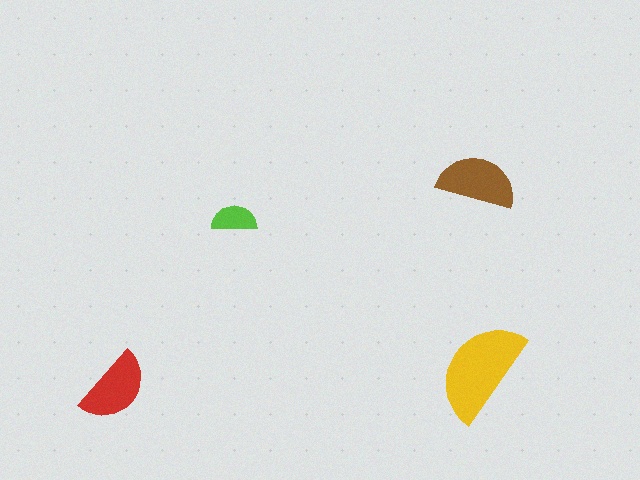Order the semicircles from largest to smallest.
the yellow one, the brown one, the red one, the lime one.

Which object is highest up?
The brown semicircle is topmost.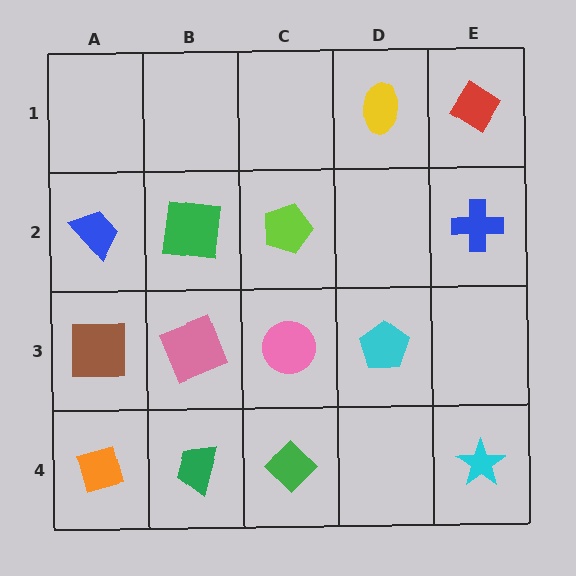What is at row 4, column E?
A cyan star.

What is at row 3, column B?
A pink square.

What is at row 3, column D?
A cyan pentagon.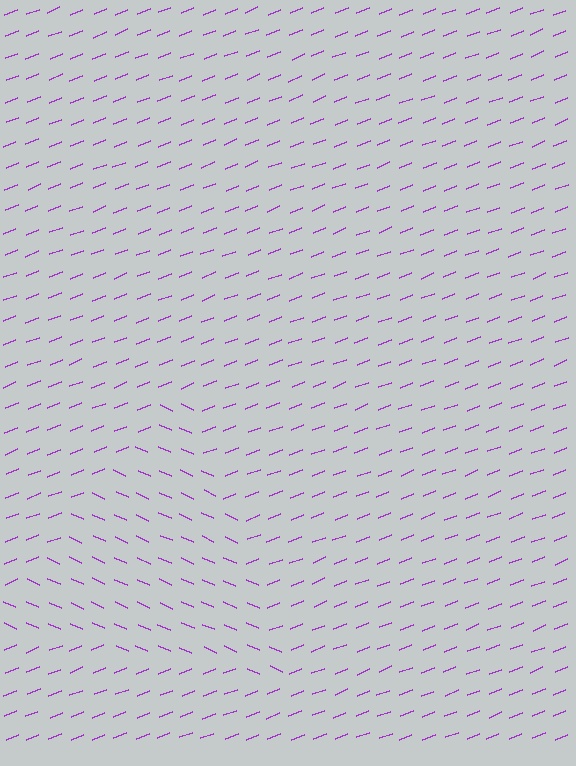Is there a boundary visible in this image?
Yes, there is a texture boundary formed by a change in line orientation.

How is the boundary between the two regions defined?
The boundary is defined purely by a change in line orientation (approximately 45 degrees difference). All lines are the same color and thickness.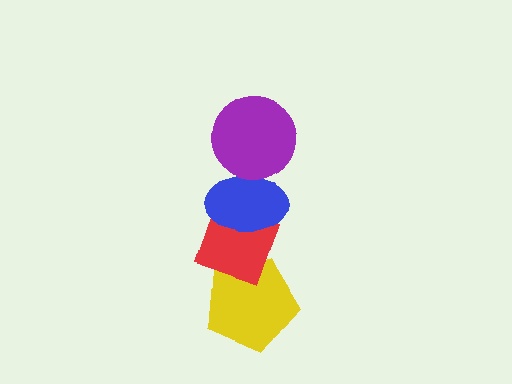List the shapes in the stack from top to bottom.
From top to bottom: the purple circle, the blue ellipse, the red diamond, the yellow pentagon.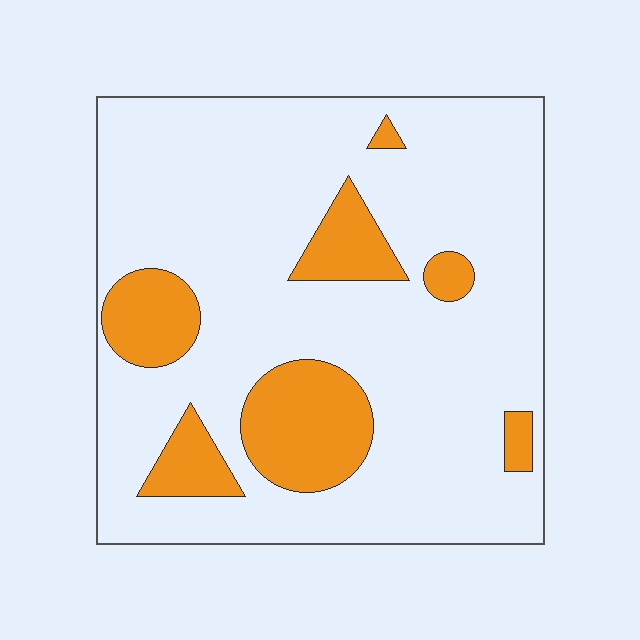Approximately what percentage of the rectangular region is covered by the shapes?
Approximately 20%.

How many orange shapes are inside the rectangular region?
7.